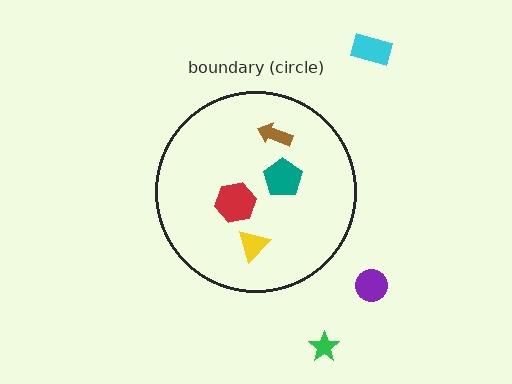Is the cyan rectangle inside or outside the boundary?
Outside.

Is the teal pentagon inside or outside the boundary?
Inside.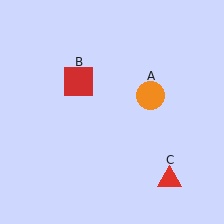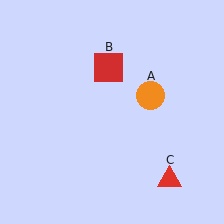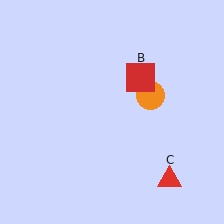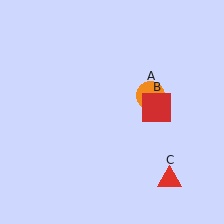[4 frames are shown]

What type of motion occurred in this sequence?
The red square (object B) rotated clockwise around the center of the scene.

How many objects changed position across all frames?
1 object changed position: red square (object B).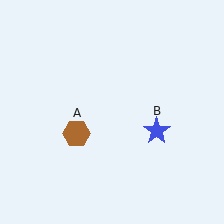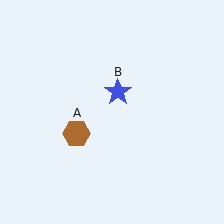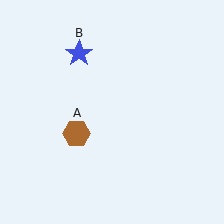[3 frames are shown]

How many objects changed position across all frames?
1 object changed position: blue star (object B).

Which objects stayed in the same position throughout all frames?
Brown hexagon (object A) remained stationary.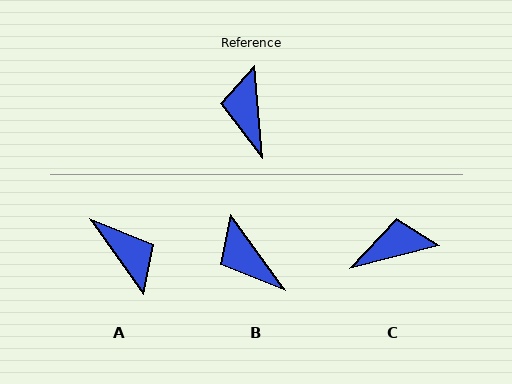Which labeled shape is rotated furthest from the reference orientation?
A, about 149 degrees away.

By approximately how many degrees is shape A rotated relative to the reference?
Approximately 149 degrees clockwise.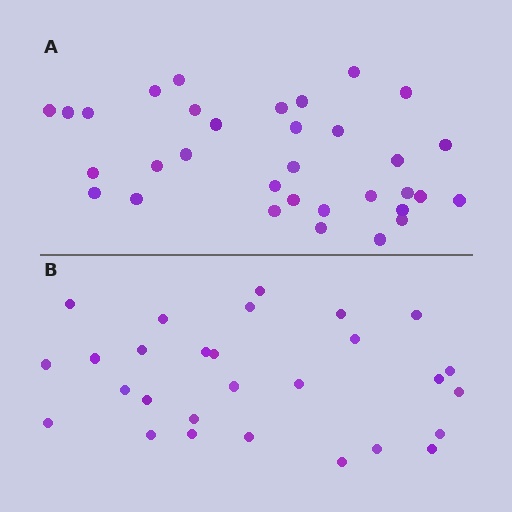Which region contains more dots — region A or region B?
Region A (the top region) has more dots.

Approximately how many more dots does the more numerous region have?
Region A has about 5 more dots than region B.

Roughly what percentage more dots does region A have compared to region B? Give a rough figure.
About 20% more.